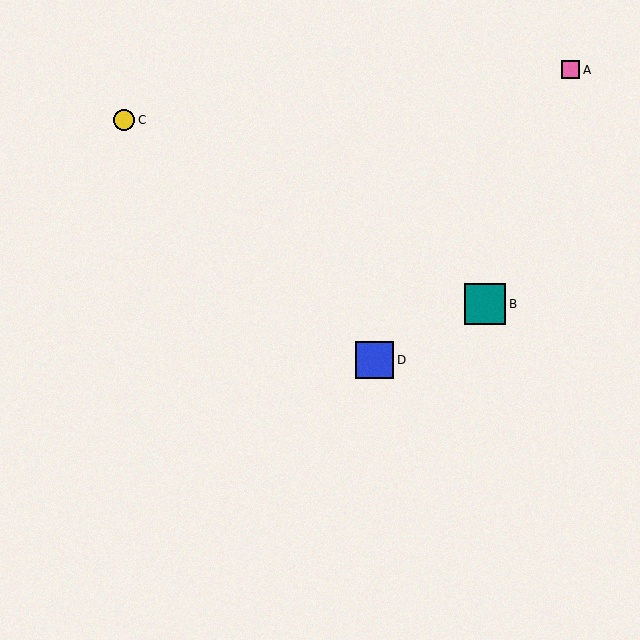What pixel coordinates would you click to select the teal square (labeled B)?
Click at (485, 304) to select the teal square B.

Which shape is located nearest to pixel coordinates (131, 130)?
The yellow circle (labeled C) at (124, 120) is nearest to that location.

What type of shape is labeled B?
Shape B is a teal square.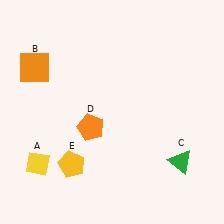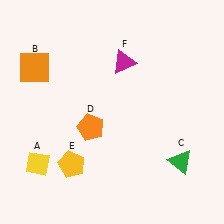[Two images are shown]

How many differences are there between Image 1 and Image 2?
There is 1 difference between the two images.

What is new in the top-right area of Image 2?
A magenta triangle (F) was added in the top-right area of Image 2.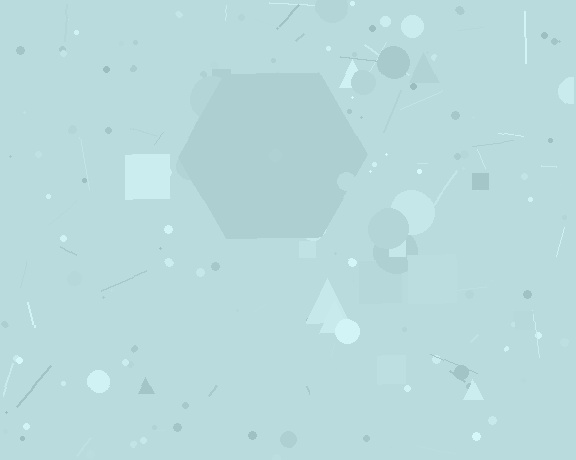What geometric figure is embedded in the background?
A hexagon is embedded in the background.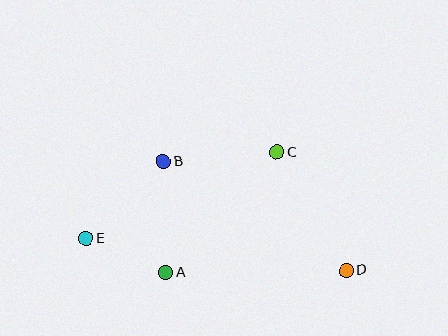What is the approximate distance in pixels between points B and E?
The distance between B and E is approximately 109 pixels.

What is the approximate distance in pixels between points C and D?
The distance between C and D is approximately 137 pixels.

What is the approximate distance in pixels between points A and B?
The distance between A and B is approximately 111 pixels.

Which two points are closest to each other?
Points A and E are closest to each other.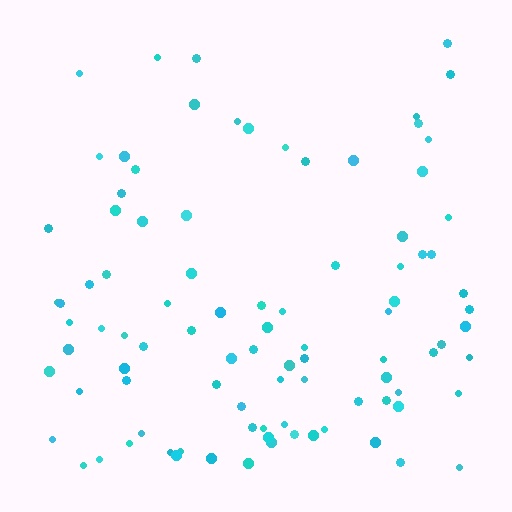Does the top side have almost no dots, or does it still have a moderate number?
Still a moderate number, just noticeably fewer than the bottom.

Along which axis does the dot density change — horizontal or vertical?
Vertical.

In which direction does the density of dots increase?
From top to bottom, with the bottom side densest.